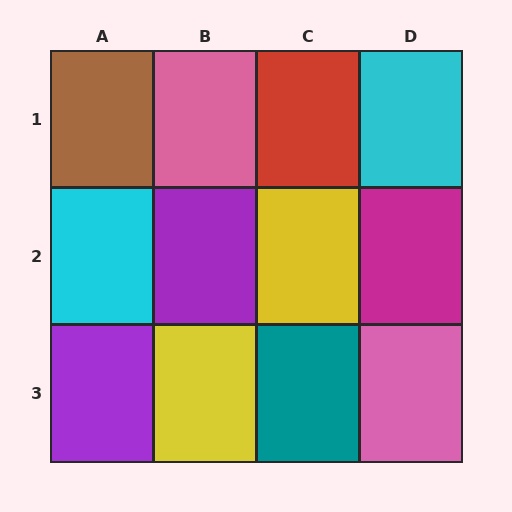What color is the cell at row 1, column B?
Pink.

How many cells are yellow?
2 cells are yellow.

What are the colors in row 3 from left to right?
Purple, yellow, teal, pink.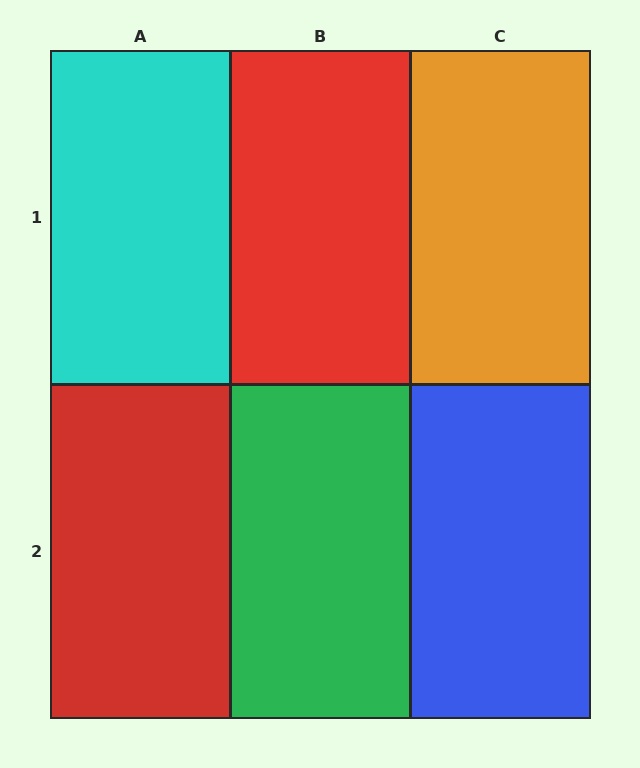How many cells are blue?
1 cell is blue.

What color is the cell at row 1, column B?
Red.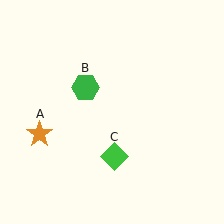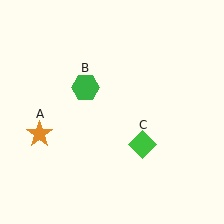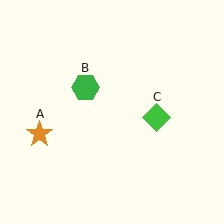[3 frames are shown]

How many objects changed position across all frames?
1 object changed position: green diamond (object C).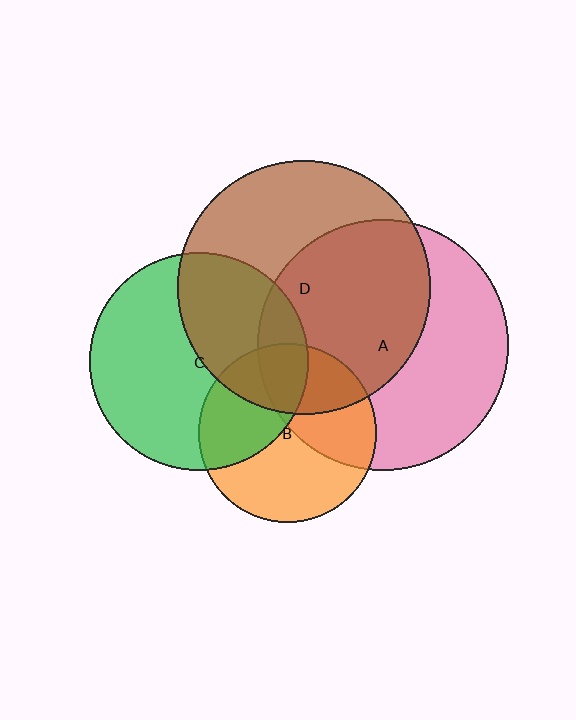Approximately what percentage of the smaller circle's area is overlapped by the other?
Approximately 40%.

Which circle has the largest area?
Circle D (brown).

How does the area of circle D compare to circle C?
Approximately 1.3 times.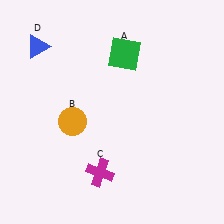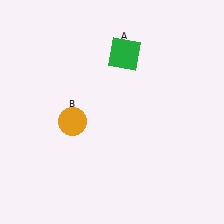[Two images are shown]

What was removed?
The blue triangle (D), the magenta cross (C) were removed in Image 2.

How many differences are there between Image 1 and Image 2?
There are 2 differences between the two images.